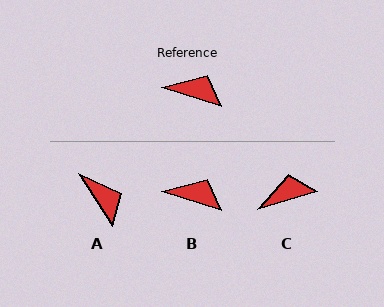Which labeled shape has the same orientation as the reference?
B.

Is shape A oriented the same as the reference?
No, it is off by about 40 degrees.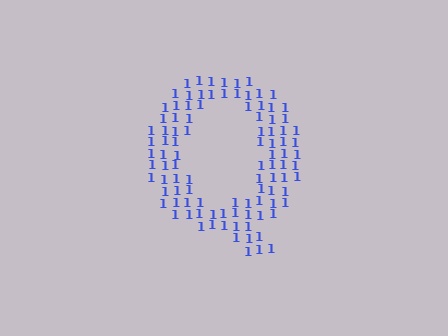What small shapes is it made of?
It is made of small digit 1's.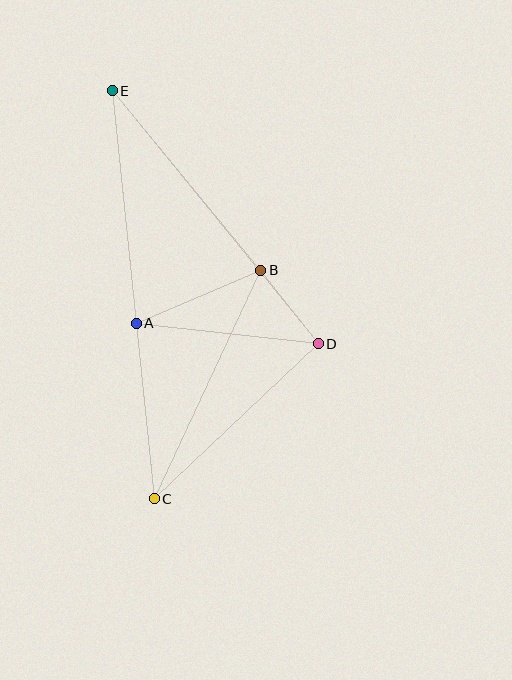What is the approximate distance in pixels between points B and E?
The distance between B and E is approximately 233 pixels.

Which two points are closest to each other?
Points B and D are closest to each other.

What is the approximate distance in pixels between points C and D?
The distance between C and D is approximately 226 pixels.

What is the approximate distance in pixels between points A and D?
The distance between A and D is approximately 183 pixels.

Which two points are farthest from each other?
Points C and E are farthest from each other.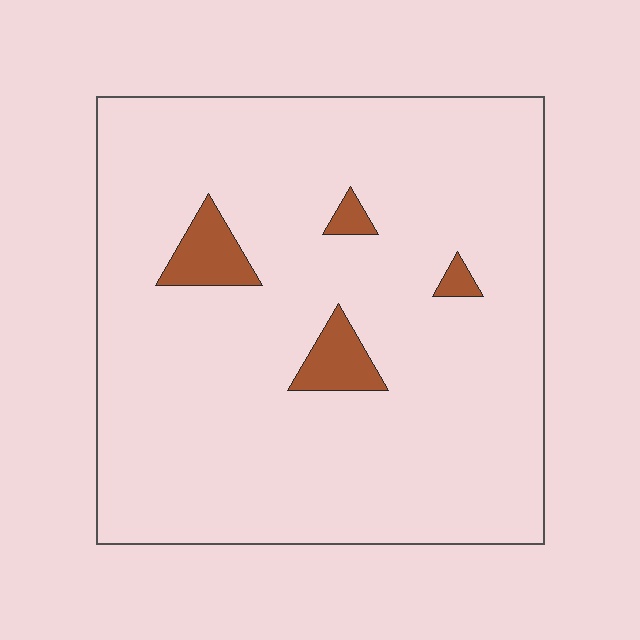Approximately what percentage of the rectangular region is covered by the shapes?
Approximately 5%.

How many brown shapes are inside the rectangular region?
4.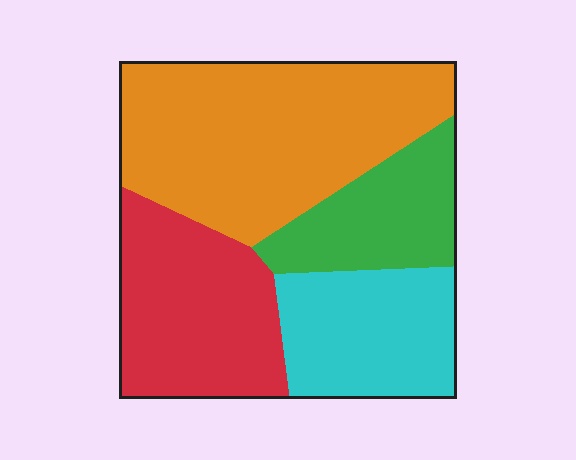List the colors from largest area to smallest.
From largest to smallest: orange, red, cyan, green.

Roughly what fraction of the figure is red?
Red takes up between a sixth and a third of the figure.